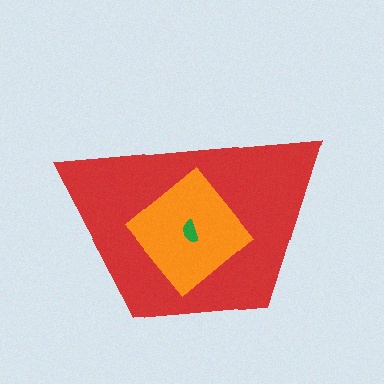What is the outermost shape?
The red trapezoid.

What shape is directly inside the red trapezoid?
The orange diamond.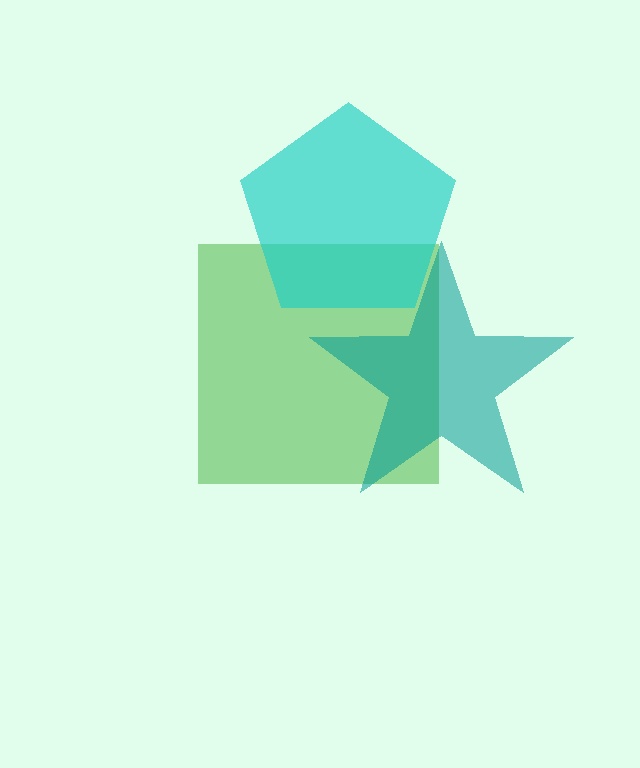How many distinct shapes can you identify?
There are 3 distinct shapes: a green square, a cyan pentagon, a teal star.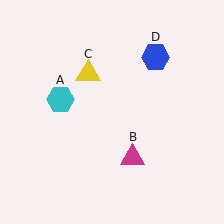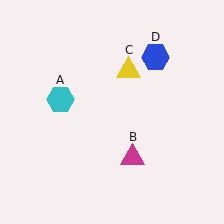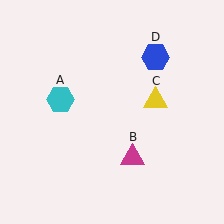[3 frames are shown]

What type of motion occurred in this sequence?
The yellow triangle (object C) rotated clockwise around the center of the scene.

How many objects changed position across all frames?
1 object changed position: yellow triangle (object C).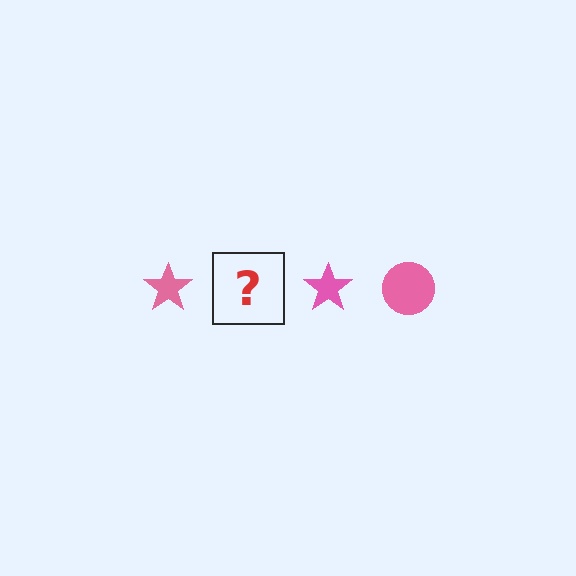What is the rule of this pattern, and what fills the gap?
The rule is that the pattern cycles through star, circle shapes in pink. The gap should be filled with a pink circle.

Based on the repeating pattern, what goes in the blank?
The blank should be a pink circle.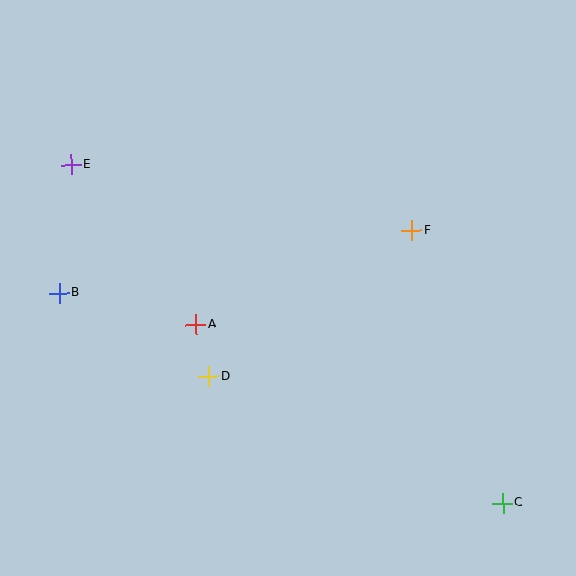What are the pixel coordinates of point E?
Point E is at (71, 165).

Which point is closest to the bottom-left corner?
Point D is closest to the bottom-left corner.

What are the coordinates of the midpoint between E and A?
The midpoint between E and A is at (134, 244).